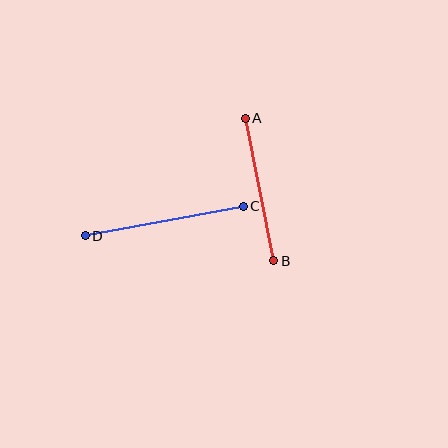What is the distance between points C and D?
The distance is approximately 161 pixels.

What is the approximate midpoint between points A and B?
The midpoint is at approximately (260, 190) pixels.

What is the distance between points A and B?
The distance is approximately 145 pixels.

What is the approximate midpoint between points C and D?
The midpoint is at approximately (164, 221) pixels.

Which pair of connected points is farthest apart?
Points C and D are farthest apart.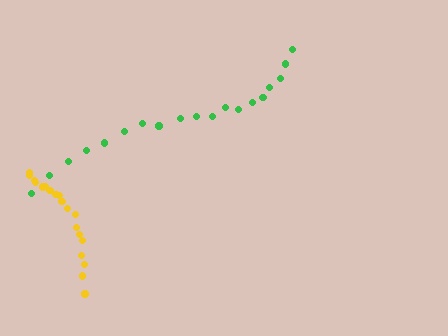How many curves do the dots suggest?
There are 2 distinct paths.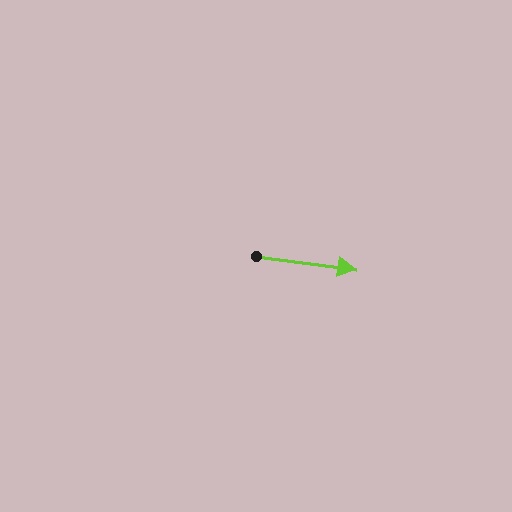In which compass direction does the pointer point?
East.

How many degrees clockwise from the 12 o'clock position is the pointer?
Approximately 97 degrees.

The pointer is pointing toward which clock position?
Roughly 3 o'clock.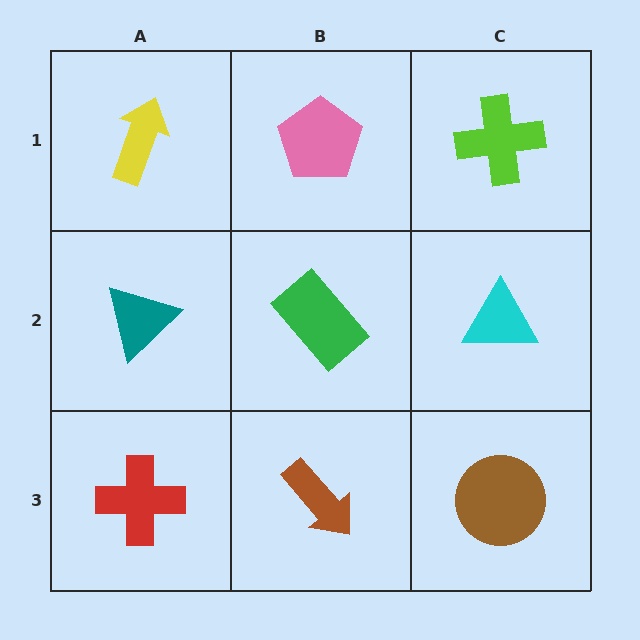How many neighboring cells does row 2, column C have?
3.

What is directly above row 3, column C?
A cyan triangle.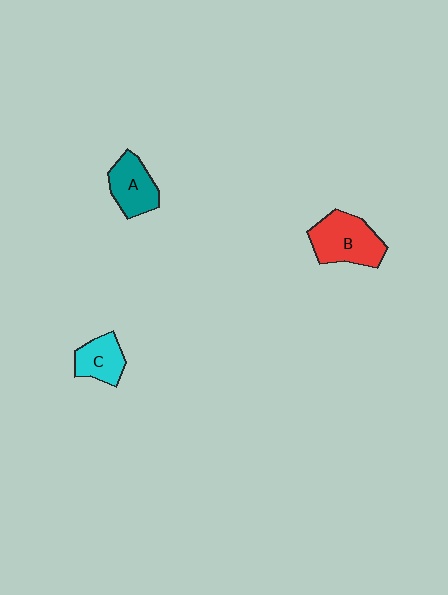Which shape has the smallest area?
Shape C (cyan).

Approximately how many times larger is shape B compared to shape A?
Approximately 1.3 times.